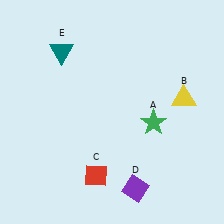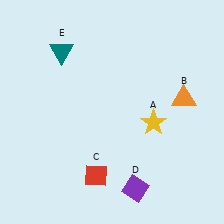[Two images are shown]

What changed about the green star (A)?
In Image 1, A is green. In Image 2, it changed to yellow.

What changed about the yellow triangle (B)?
In Image 1, B is yellow. In Image 2, it changed to orange.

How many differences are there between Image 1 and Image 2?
There are 2 differences between the two images.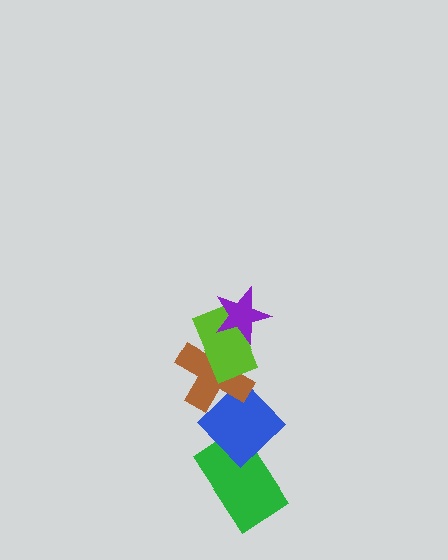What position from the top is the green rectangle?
The green rectangle is 5th from the top.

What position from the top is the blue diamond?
The blue diamond is 4th from the top.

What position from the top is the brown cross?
The brown cross is 3rd from the top.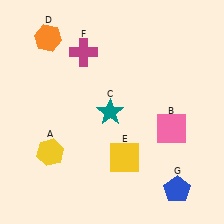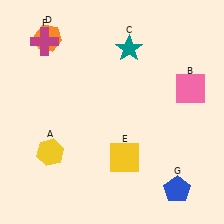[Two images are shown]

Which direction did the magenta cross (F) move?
The magenta cross (F) moved left.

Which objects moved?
The objects that moved are: the pink square (B), the teal star (C), the magenta cross (F).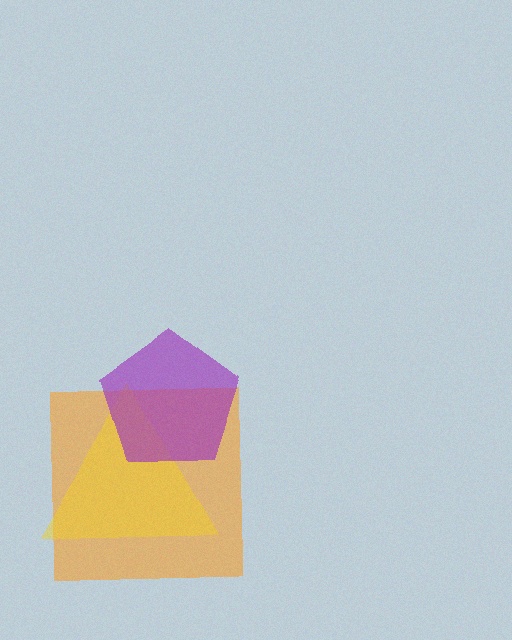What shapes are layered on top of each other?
The layered shapes are: an orange square, a yellow triangle, a purple pentagon.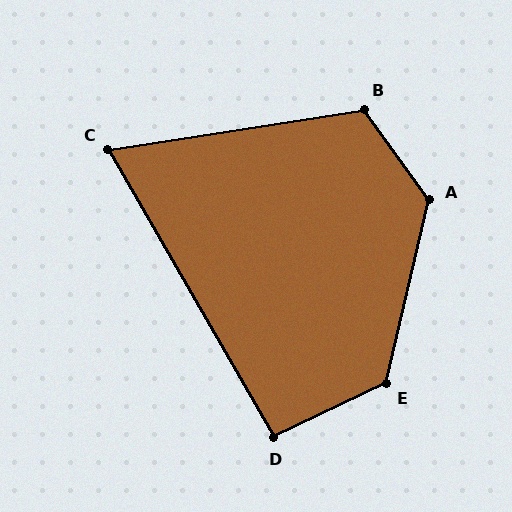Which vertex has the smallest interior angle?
C, at approximately 69 degrees.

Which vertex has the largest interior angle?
A, at approximately 131 degrees.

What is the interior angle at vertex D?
Approximately 94 degrees (approximately right).